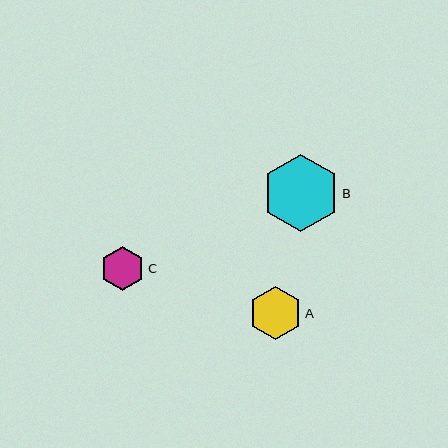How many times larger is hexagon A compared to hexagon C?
Hexagon A is approximately 1.2 times the size of hexagon C.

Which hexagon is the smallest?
Hexagon C is the smallest with a size of approximately 44 pixels.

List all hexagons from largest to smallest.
From largest to smallest: B, A, C.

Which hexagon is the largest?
Hexagon B is the largest with a size of approximately 77 pixels.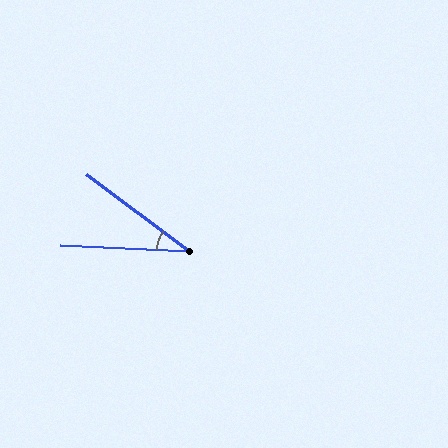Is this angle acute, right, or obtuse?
It is acute.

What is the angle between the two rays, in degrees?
Approximately 34 degrees.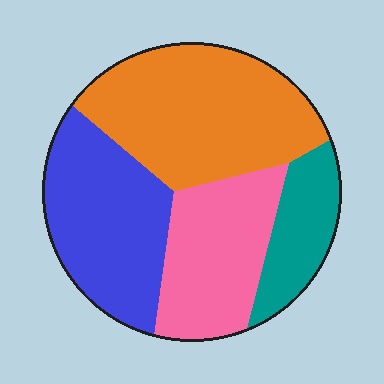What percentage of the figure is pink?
Pink takes up less than a quarter of the figure.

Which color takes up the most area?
Orange, at roughly 35%.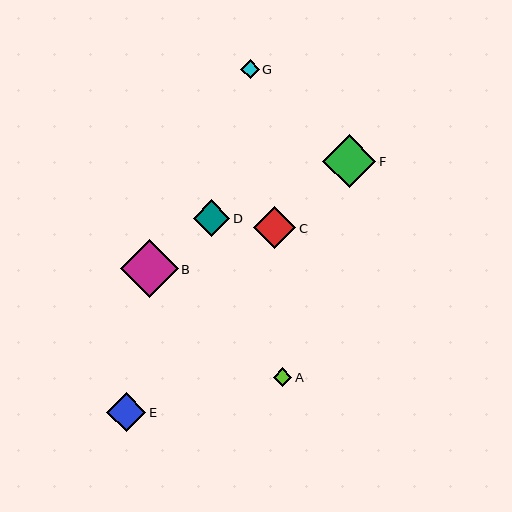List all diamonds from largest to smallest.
From largest to smallest: B, F, C, E, D, G, A.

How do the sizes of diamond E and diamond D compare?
Diamond E and diamond D are approximately the same size.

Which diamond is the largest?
Diamond B is the largest with a size of approximately 57 pixels.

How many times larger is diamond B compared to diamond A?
Diamond B is approximately 3.1 times the size of diamond A.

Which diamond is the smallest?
Diamond A is the smallest with a size of approximately 18 pixels.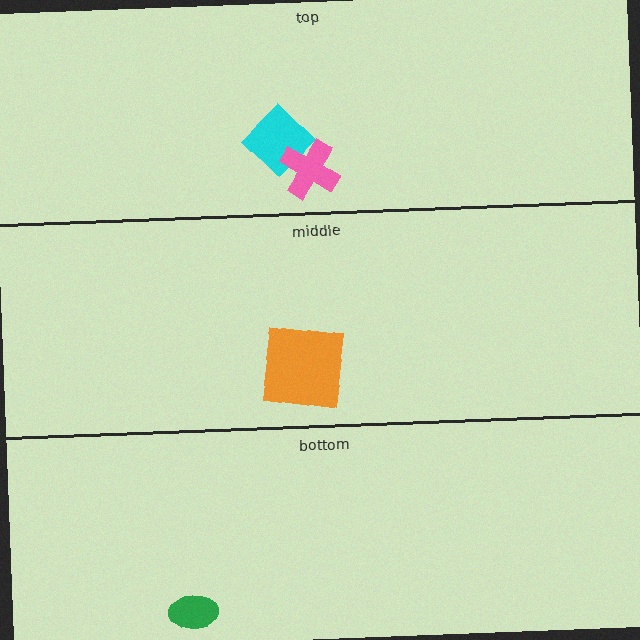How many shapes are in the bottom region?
1.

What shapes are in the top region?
The cyan diamond, the pink cross.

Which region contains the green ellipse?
The bottom region.